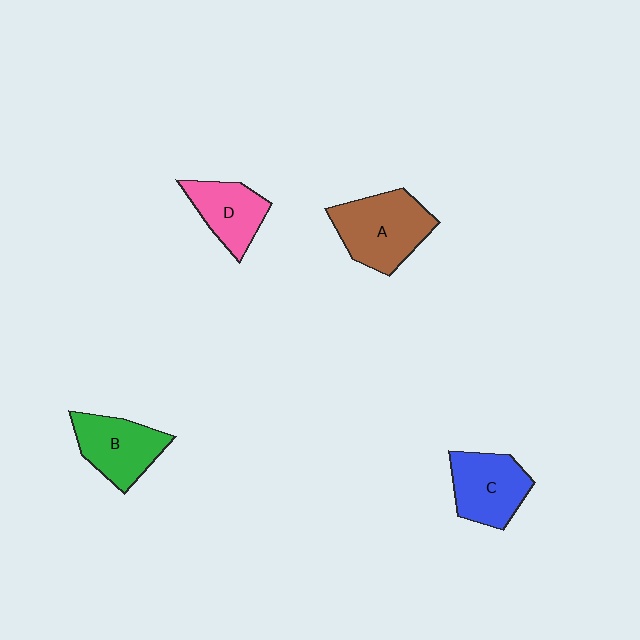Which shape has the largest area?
Shape A (brown).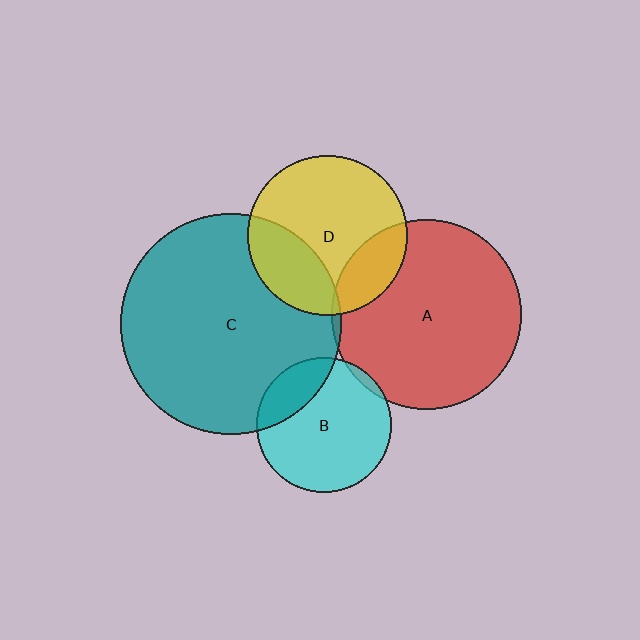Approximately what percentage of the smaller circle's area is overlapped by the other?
Approximately 25%.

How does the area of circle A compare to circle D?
Approximately 1.4 times.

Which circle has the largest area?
Circle C (teal).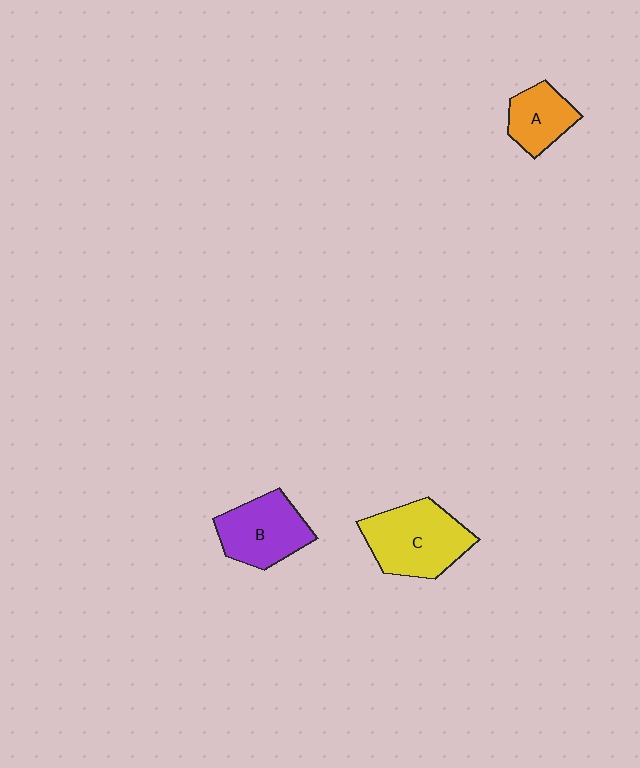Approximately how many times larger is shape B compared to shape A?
Approximately 1.5 times.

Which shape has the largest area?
Shape C (yellow).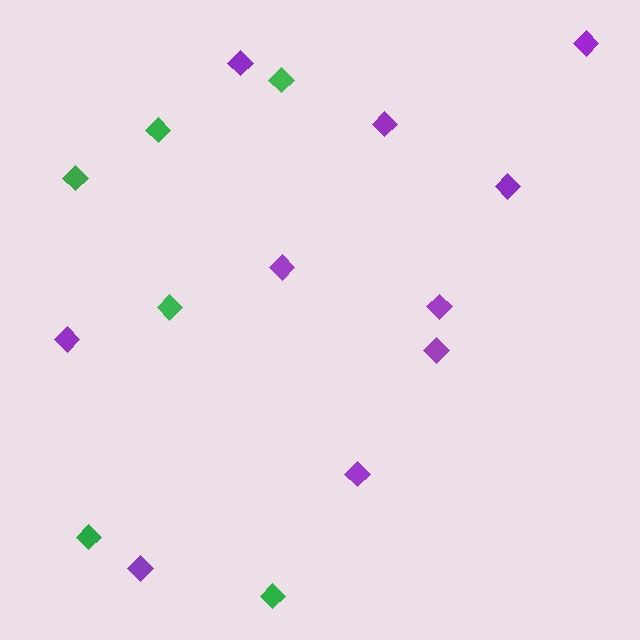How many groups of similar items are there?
There are 2 groups: one group of green diamonds (6) and one group of purple diamonds (10).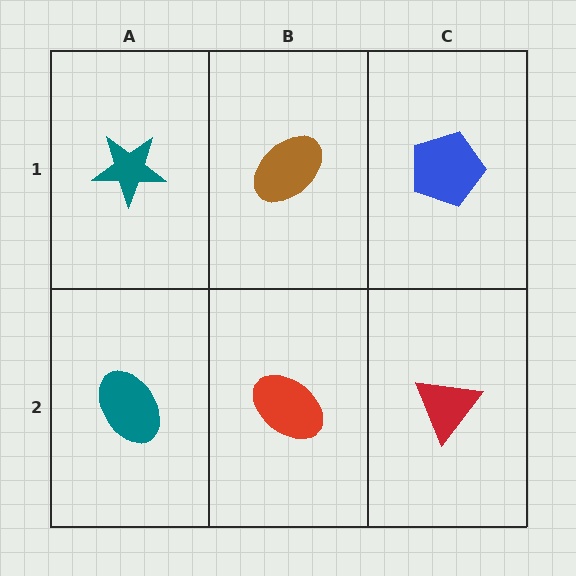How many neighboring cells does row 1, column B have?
3.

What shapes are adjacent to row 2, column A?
A teal star (row 1, column A), a red ellipse (row 2, column B).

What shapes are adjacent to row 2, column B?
A brown ellipse (row 1, column B), a teal ellipse (row 2, column A), a red triangle (row 2, column C).